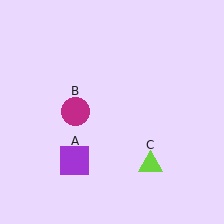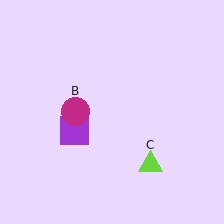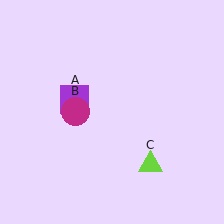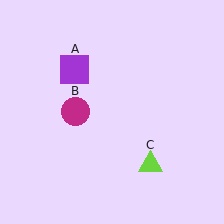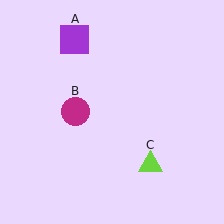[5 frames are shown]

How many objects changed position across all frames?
1 object changed position: purple square (object A).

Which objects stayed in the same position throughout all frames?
Magenta circle (object B) and lime triangle (object C) remained stationary.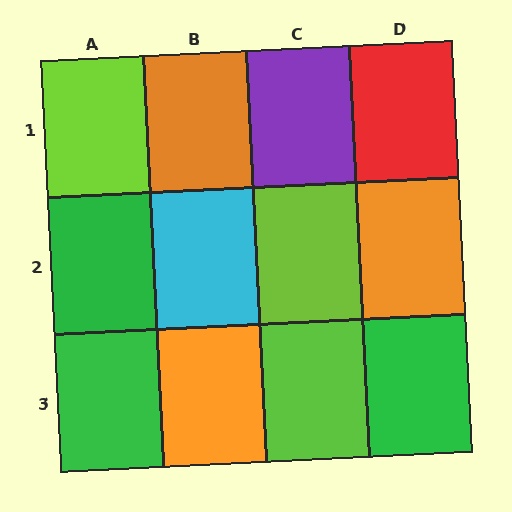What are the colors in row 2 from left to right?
Green, cyan, lime, orange.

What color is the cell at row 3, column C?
Lime.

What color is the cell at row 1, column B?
Orange.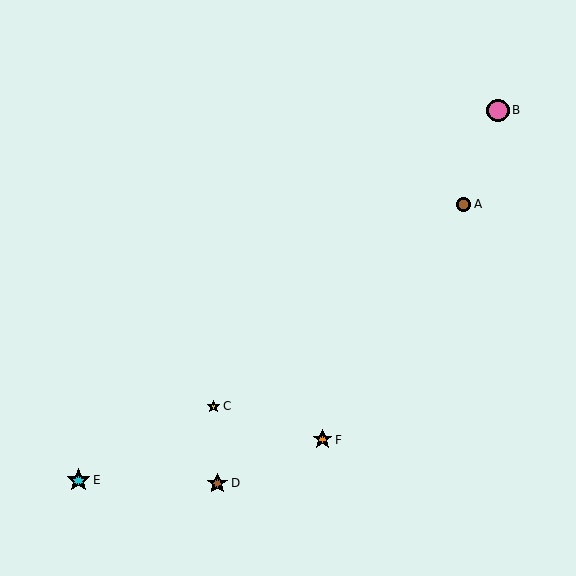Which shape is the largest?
The cyan star (labeled E) is the largest.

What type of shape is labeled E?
Shape E is a cyan star.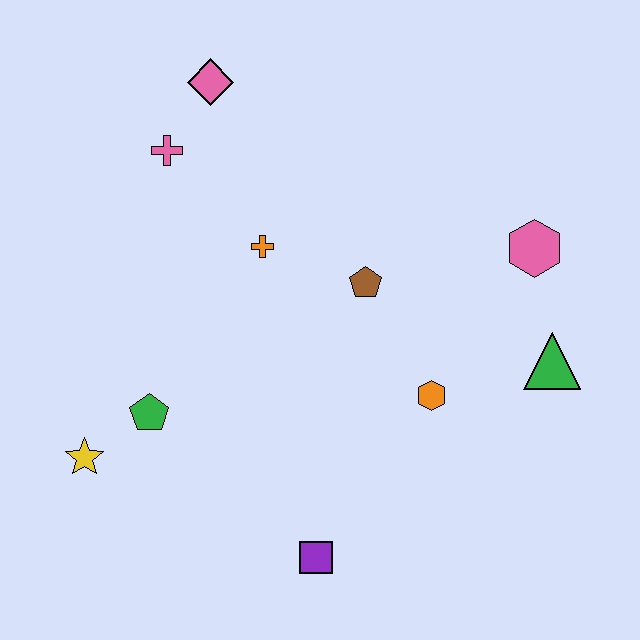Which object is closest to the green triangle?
The pink hexagon is closest to the green triangle.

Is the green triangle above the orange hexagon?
Yes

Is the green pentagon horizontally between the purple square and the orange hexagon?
No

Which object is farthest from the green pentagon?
The pink hexagon is farthest from the green pentagon.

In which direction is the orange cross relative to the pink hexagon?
The orange cross is to the left of the pink hexagon.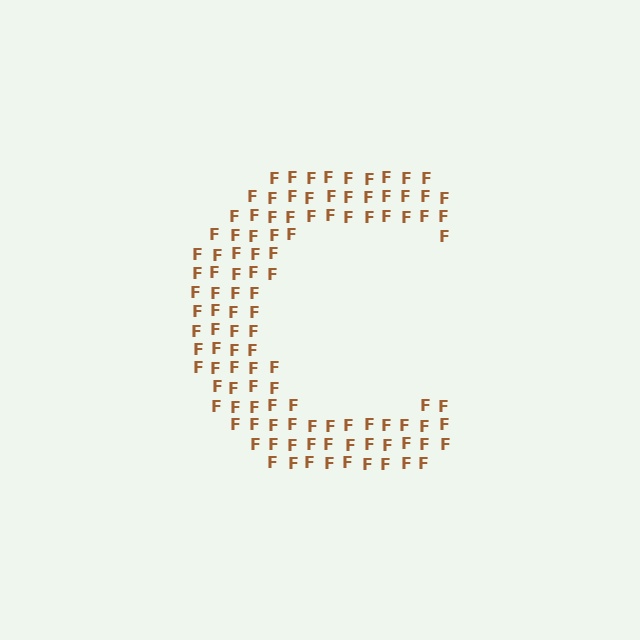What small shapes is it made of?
It is made of small letter F's.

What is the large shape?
The large shape is the letter C.